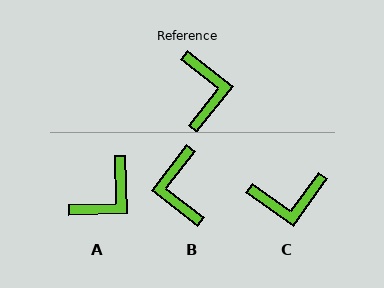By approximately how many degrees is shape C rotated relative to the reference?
Approximately 87 degrees clockwise.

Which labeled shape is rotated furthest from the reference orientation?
B, about 179 degrees away.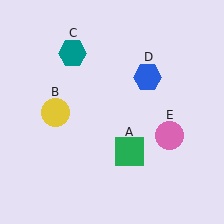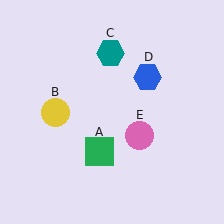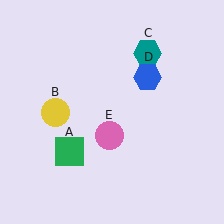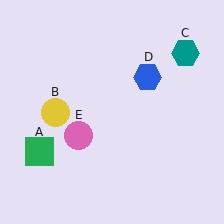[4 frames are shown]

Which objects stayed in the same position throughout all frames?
Yellow circle (object B) and blue hexagon (object D) remained stationary.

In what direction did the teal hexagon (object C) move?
The teal hexagon (object C) moved right.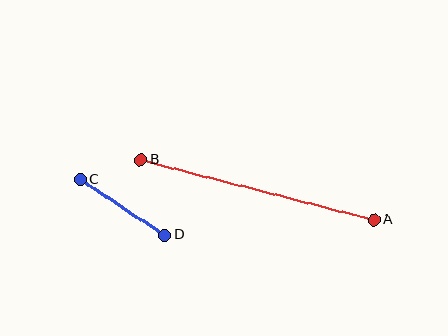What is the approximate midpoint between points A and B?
The midpoint is at approximately (257, 190) pixels.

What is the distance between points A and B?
The distance is approximately 241 pixels.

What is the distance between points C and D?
The distance is approximately 101 pixels.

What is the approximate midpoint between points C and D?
The midpoint is at approximately (123, 207) pixels.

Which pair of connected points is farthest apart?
Points A and B are farthest apart.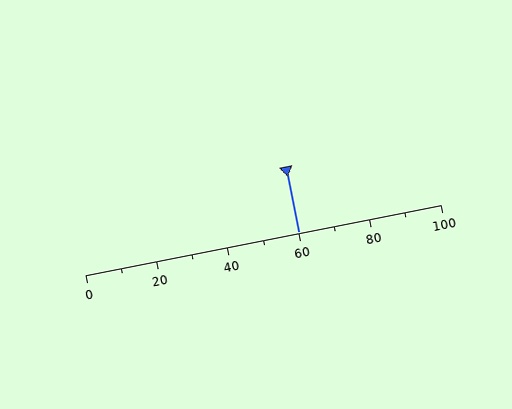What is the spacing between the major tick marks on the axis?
The major ticks are spaced 20 apart.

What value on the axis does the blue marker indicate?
The marker indicates approximately 60.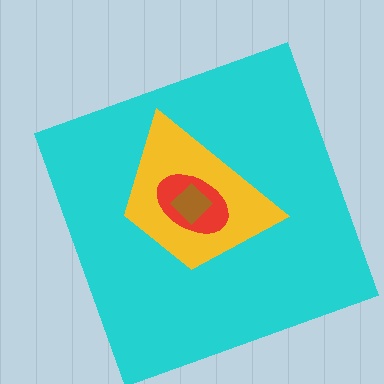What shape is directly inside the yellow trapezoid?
The red ellipse.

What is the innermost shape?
The brown diamond.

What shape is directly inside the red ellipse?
The brown diamond.